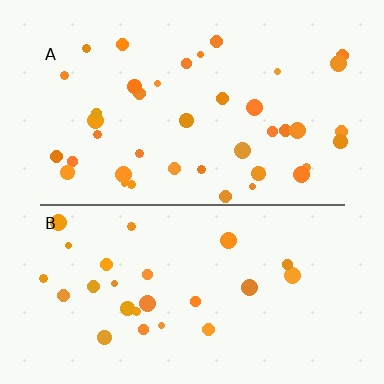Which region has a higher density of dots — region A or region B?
A (the top).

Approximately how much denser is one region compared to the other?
Approximately 1.6× — region A over region B.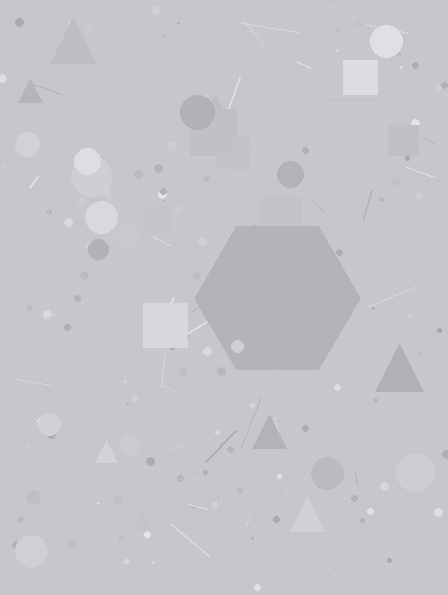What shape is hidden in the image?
A hexagon is hidden in the image.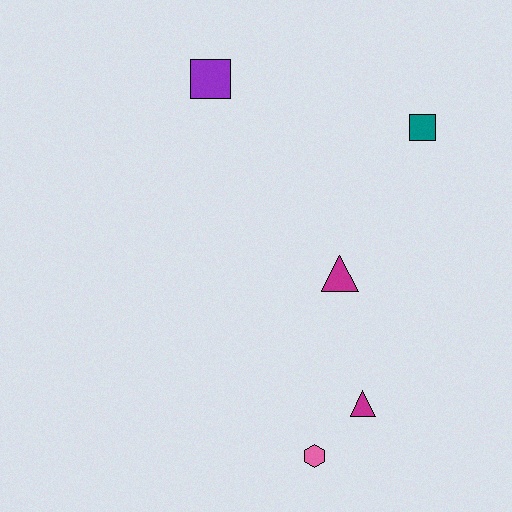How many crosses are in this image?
There are no crosses.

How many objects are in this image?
There are 5 objects.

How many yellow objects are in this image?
There are no yellow objects.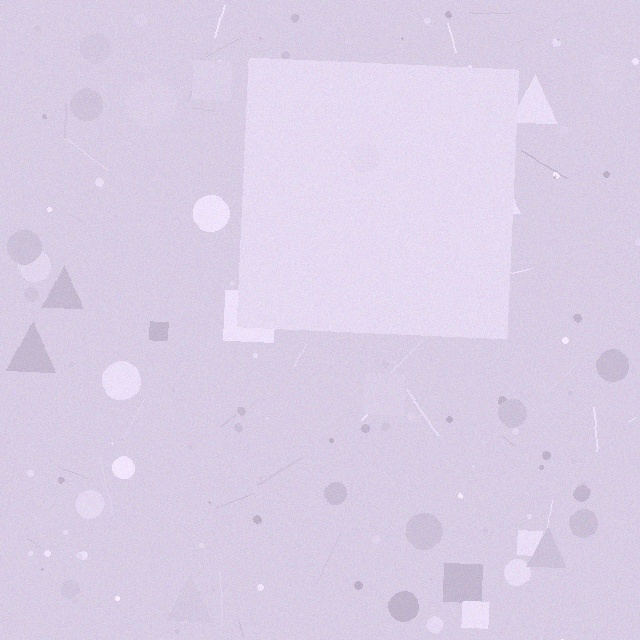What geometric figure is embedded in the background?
A square is embedded in the background.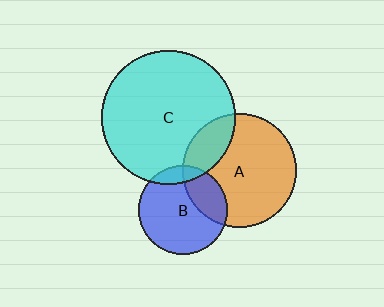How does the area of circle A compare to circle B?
Approximately 1.6 times.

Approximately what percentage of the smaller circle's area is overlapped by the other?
Approximately 10%.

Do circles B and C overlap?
Yes.